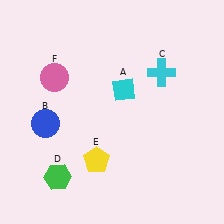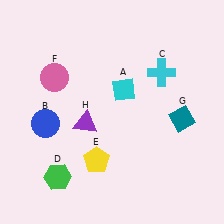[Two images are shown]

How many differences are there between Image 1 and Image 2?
There are 2 differences between the two images.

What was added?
A teal diamond (G), a purple triangle (H) were added in Image 2.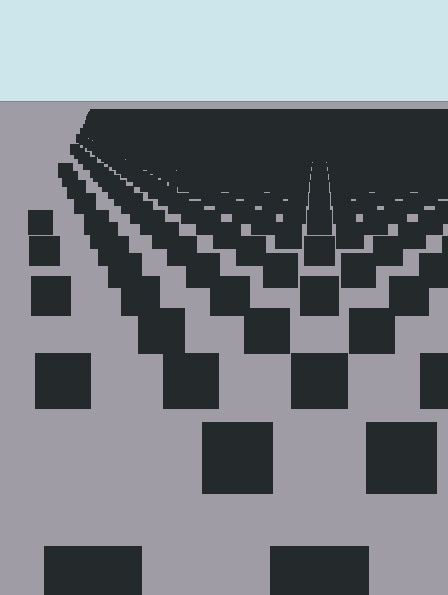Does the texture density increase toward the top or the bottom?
Density increases toward the top.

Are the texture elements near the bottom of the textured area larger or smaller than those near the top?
Larger. Near the bottom, elements are closer to the viewer and appear at a bigger on-screen size.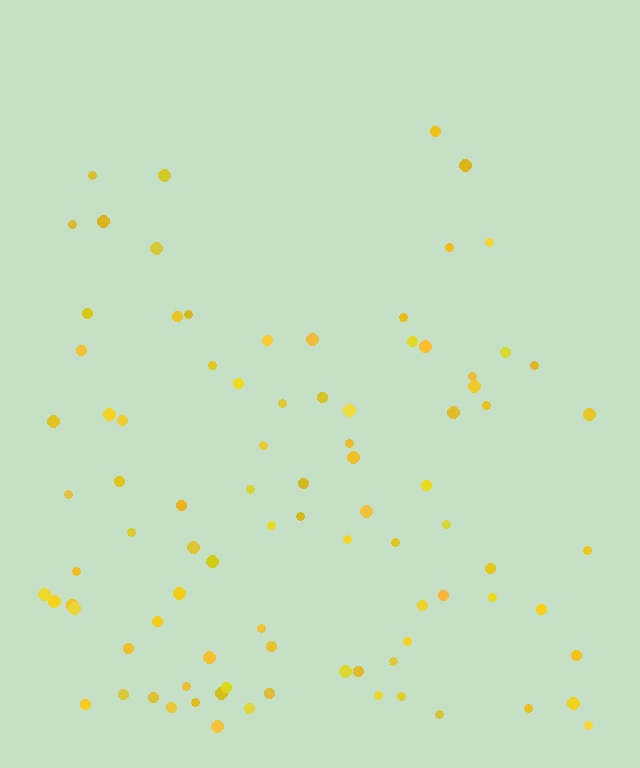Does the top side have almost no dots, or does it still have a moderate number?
Still a moderate number, just noticeably fewer than the bottom.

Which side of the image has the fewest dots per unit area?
The top.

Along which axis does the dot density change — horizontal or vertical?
Vertical.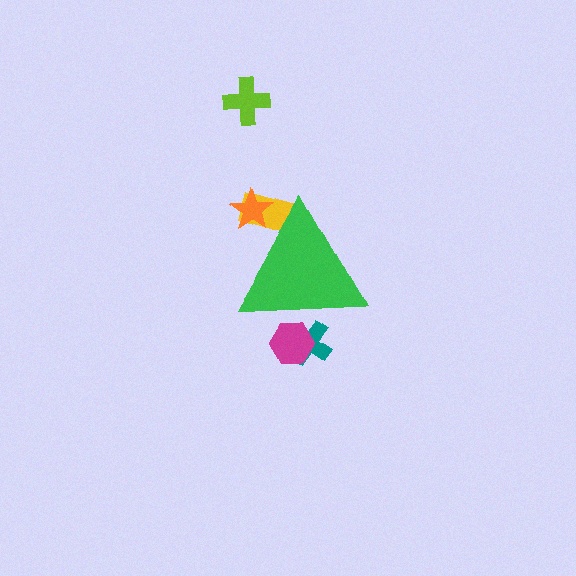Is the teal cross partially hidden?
Yes, the teal cross is partially hidden behind the green triangle.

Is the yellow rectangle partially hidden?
Yes, the yellow rectangle is partially hidden behind the green triangle.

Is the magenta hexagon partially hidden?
Yes, the magenta hexagon is partially hidden behind the green triangle.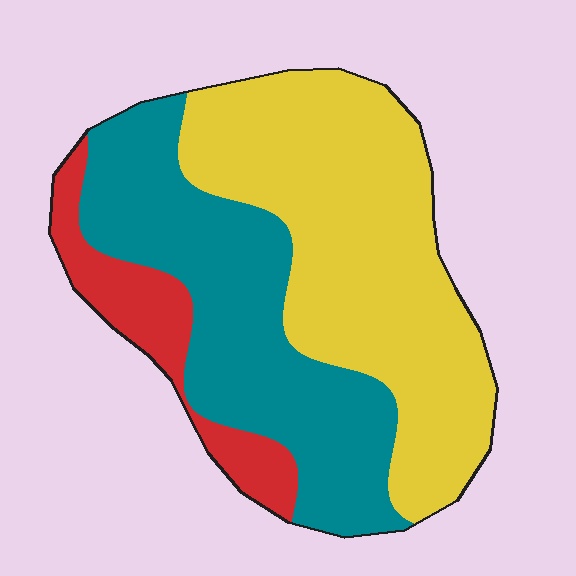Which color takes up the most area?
Yellow, at roughly 50%.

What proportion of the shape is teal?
Teal takes up between a third and a half of the shape.